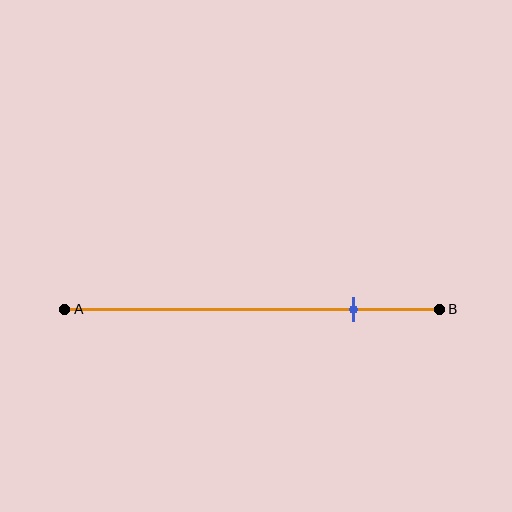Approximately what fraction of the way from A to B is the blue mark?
The blue mark is approximately 75% of the way from A to B.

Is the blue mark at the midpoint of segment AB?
No, the mark is at about 75% from A, not at the 50% midpoint.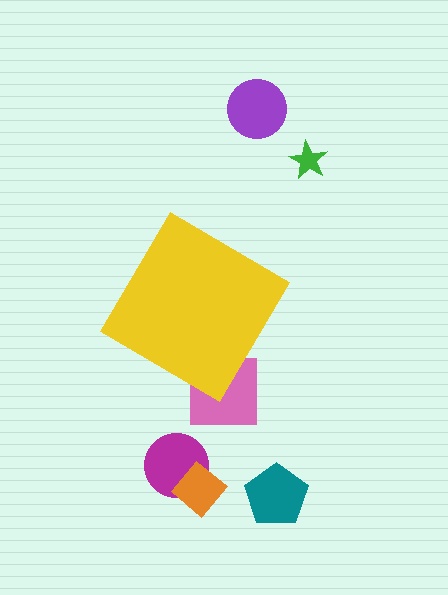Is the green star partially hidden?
No, the green star is fully visible.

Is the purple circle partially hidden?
No, the purple circle is fully visible.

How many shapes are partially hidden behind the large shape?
1 shape is partially hidden.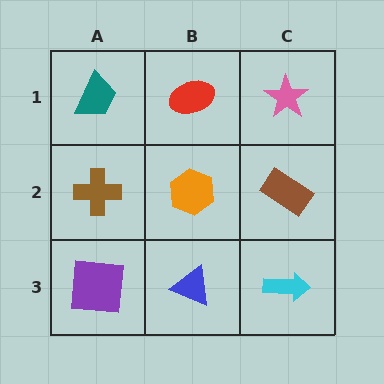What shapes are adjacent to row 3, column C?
A brown rectangle (row 2, column C), a blue triangle (row 3, column B).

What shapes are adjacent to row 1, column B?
An orange hexagon (row 2, column B), a teal trapezoid (row 1, column A), a pink star (row 1, column C).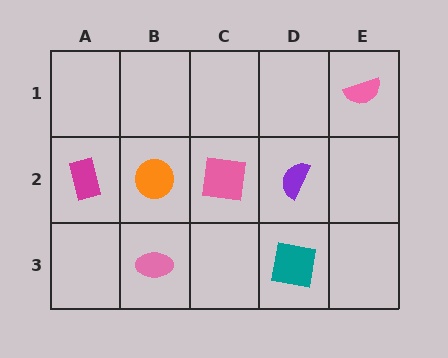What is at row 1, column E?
A pink semicircle.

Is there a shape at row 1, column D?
No, that cell is empty.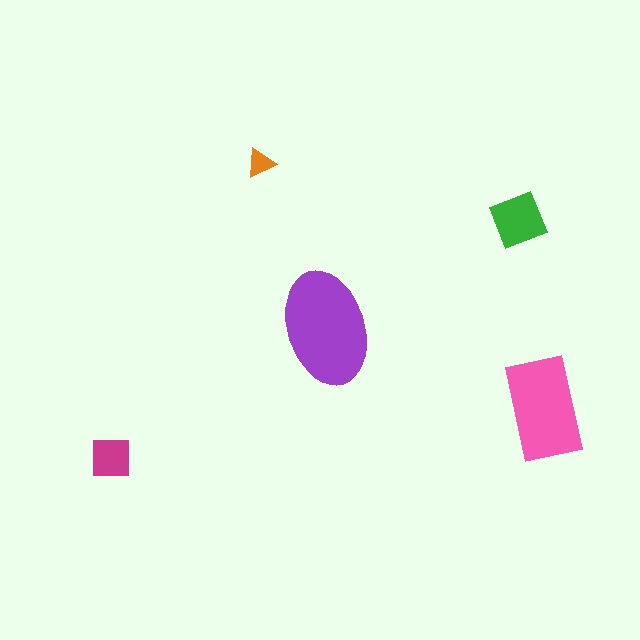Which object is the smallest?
The orange triangle.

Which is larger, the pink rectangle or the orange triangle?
The pink rectangle.